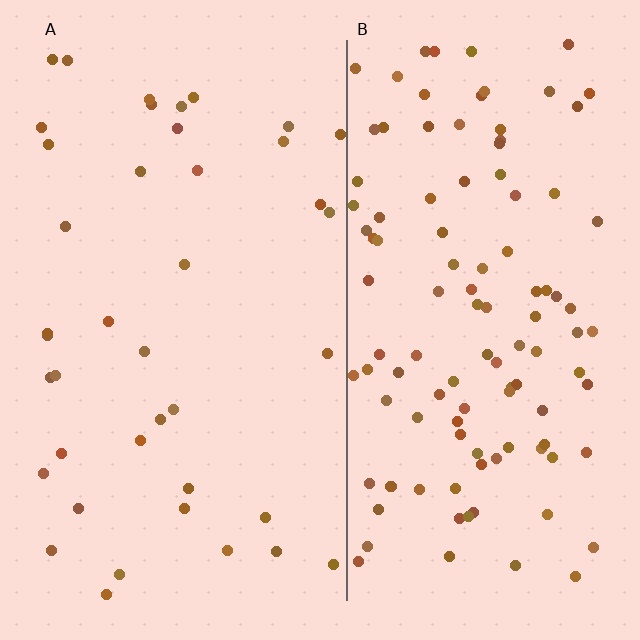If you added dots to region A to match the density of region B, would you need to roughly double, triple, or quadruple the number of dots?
Approximately triple.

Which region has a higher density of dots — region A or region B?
B (the right).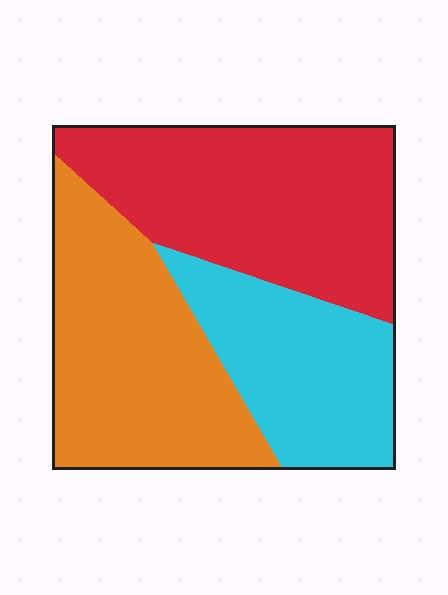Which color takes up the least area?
Cyan, at roughly 25%.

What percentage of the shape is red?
Red takes up about three eighths (3/8) of the shape.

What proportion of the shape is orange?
Orange takes up about three eighths (3/8) of the shape.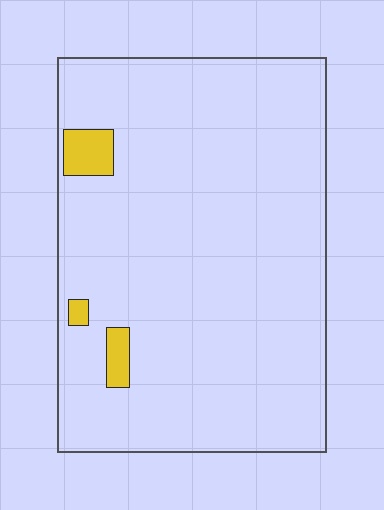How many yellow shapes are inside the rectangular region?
3.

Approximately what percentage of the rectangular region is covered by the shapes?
Approximately 5%.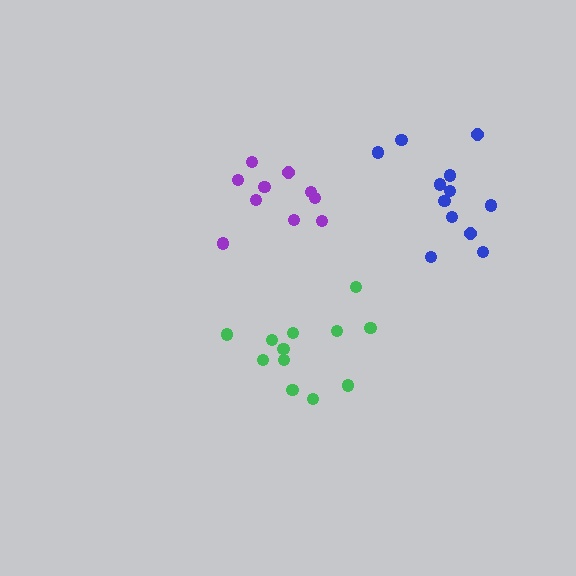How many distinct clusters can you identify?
There are 3 distinct clusters.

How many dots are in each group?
Group 1: 12 dots, Group 2: 12 dots, Group 3: 10 dots (34 total).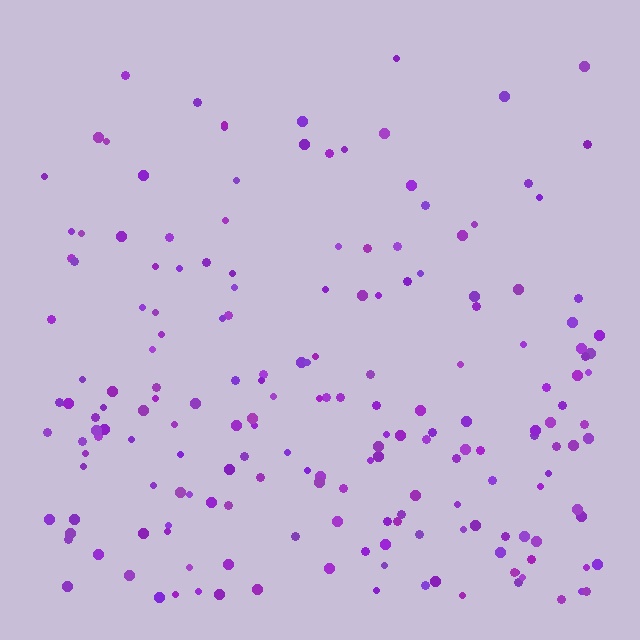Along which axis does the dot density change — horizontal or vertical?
Vertical.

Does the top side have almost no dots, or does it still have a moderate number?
Still a moderate number, just noticeably fewer than the bottom.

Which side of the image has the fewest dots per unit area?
The top.